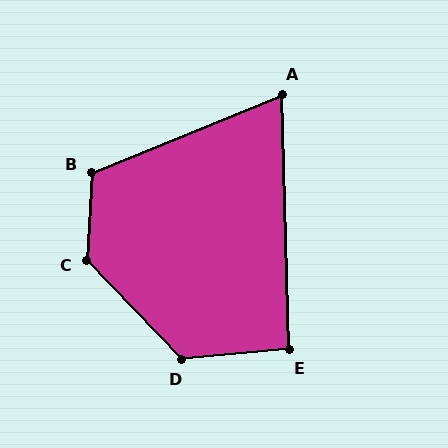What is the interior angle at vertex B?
Approximately 115 degrees (obtuse).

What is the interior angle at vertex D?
Approximately 129 degrees (obtuse).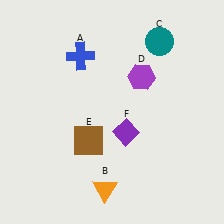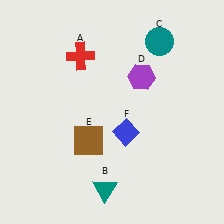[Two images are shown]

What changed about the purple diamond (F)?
In Image 1, F is purple. In Image 2, it changed to blue.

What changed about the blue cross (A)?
In Image 1, A is blue. In Image 2, it changed to red.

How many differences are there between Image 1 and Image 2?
There are 3 differences between the two images.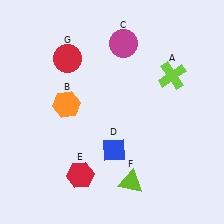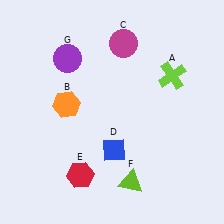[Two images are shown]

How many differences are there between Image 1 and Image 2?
There is 1 difference between the two images.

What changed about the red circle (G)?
In Image 1, G is red. In Image 2, it changed to purple.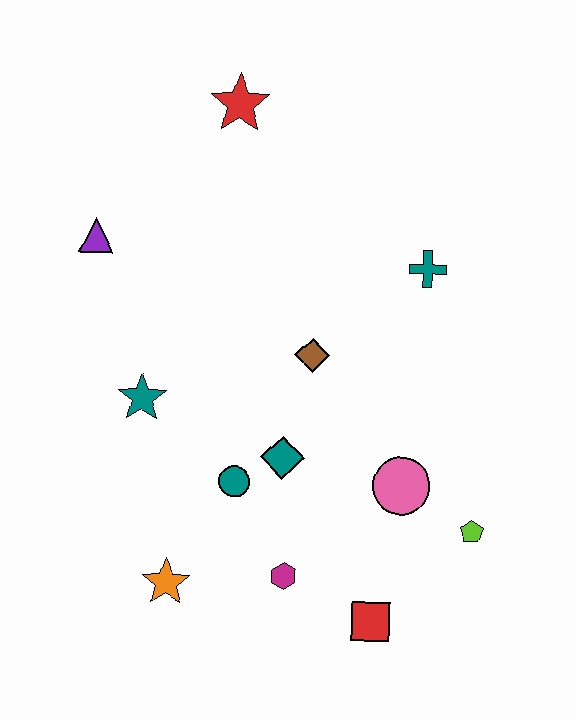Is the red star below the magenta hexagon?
No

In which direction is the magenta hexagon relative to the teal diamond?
The magenta hexagon is below the teal diamond.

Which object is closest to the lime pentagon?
The pink circle is closest to the lime pentagon.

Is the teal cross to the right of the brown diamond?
Yes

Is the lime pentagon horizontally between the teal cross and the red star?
No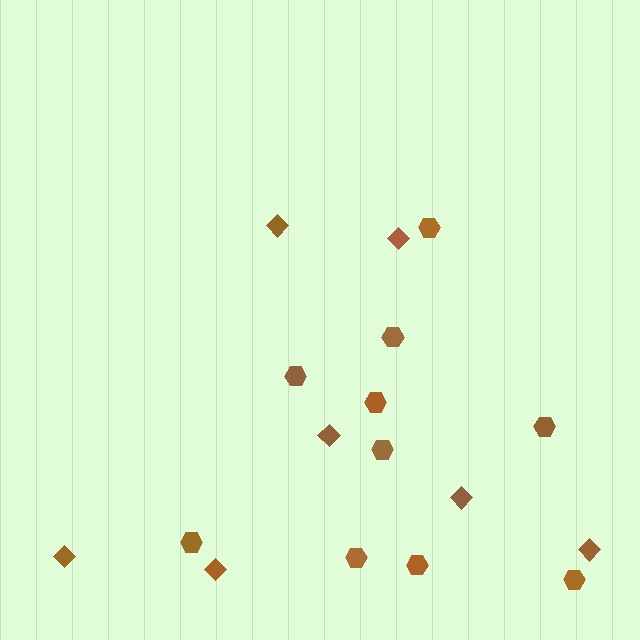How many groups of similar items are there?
There are 2 groups: one group of hexagons (10) and one group of diamonds (7).